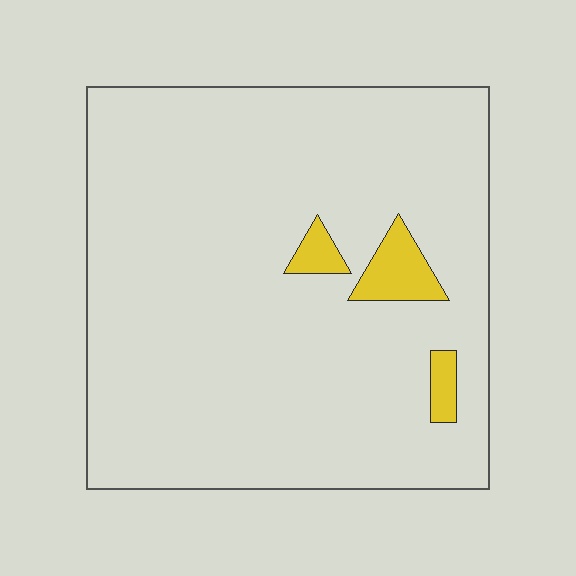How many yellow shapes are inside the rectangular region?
3.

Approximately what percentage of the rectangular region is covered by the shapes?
Approximately 5%.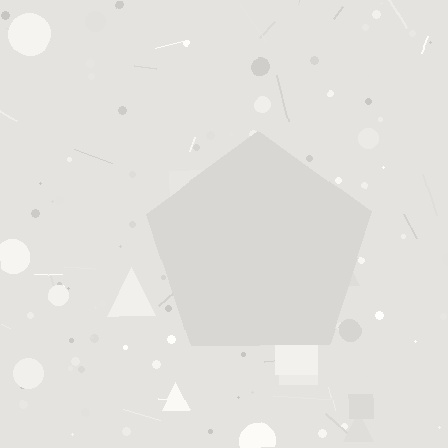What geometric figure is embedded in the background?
A pentagon is embedded in the background.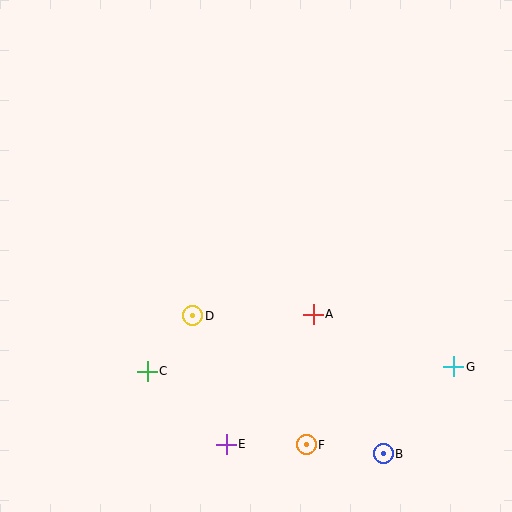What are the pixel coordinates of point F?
Point F is at (306, 445).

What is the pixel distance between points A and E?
The distance between A and E is 156 pixels.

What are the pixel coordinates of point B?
Point B is at (383, 454).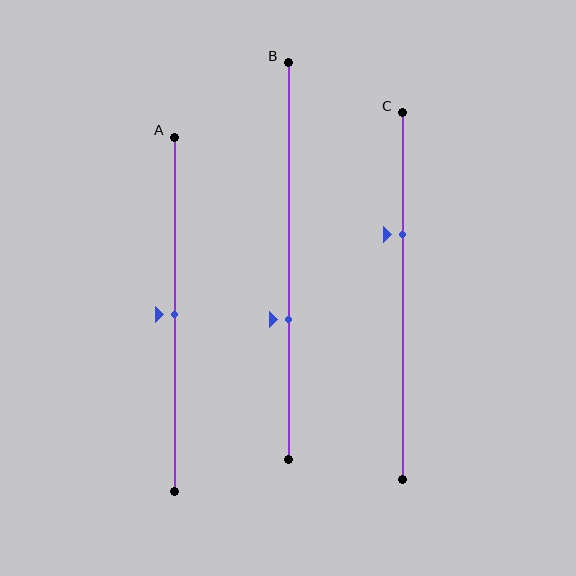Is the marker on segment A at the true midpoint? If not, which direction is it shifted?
Yes, the marker on segment A is at the true midpoint.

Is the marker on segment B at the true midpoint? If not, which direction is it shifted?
No, the marker on segment B is shifted downward by about 15% of the segment length.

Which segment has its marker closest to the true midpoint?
Segment A has its marker closest to the true midpoint.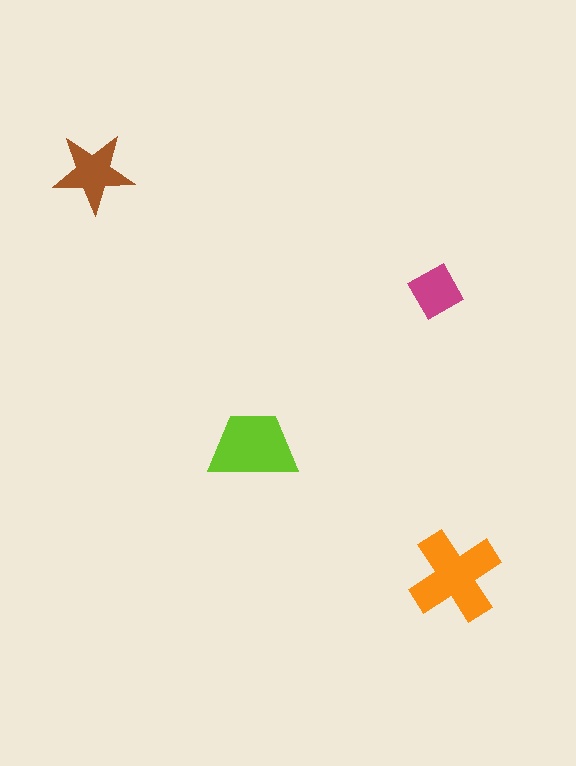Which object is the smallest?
The magenta diamond.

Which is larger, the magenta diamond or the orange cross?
The orange cross.